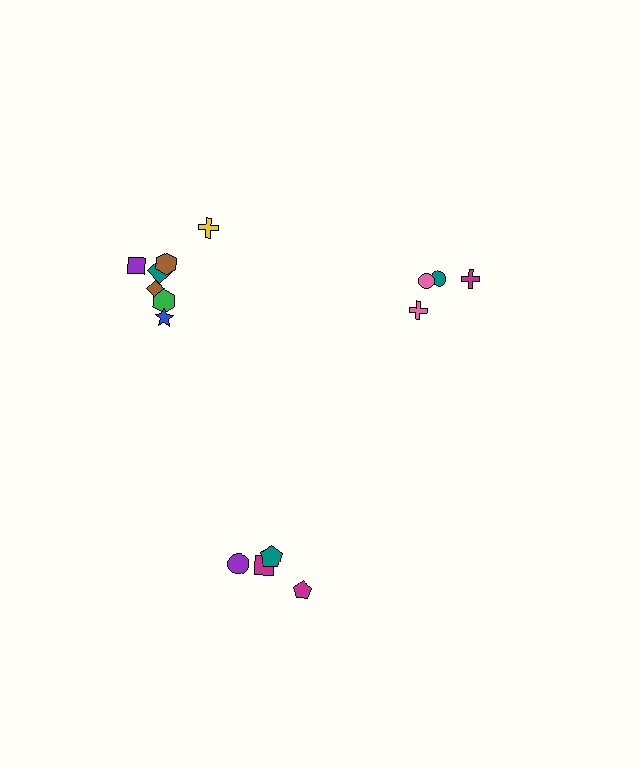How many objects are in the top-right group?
There are 4 objects.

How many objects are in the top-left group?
There are 7 objects.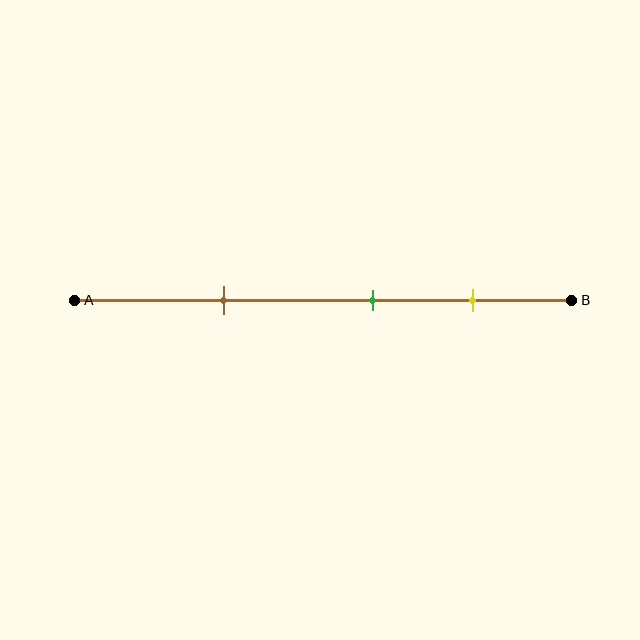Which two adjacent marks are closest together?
The green and yellow marks are the closest adjacent pair.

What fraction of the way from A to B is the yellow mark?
The yellow mark is approximately 80% (0.8) of the way from A to B.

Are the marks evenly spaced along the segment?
Yes, the marks are approximately evenly spaced.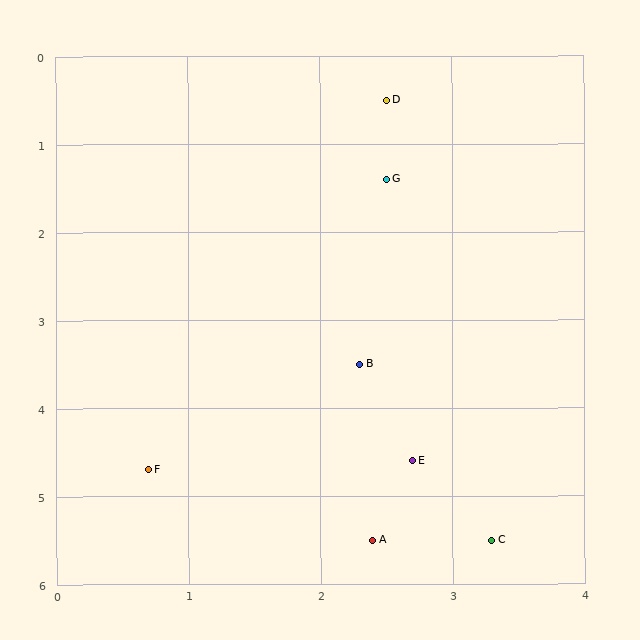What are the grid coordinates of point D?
Point D is at approximately (2.5, 0.5).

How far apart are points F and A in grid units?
Points F and A are about 1.9 grid units apart.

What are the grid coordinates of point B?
Point B is at approximately (2.3, 3.5).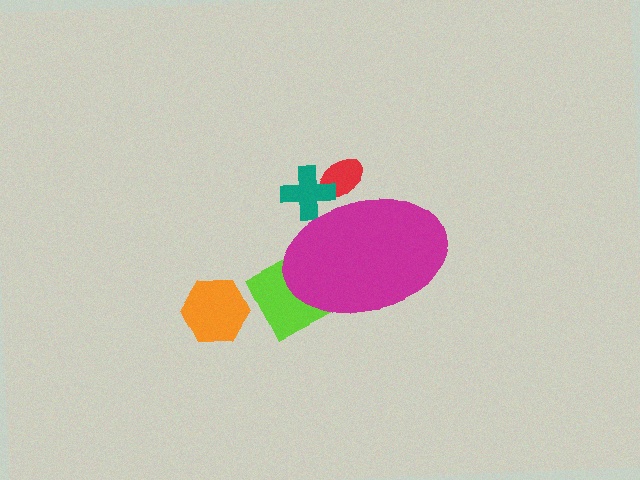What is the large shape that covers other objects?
A magenta ellipse.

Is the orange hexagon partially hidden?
No, the orange hexagon is fully visible.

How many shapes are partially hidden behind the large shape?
3 shapes are partially hidden.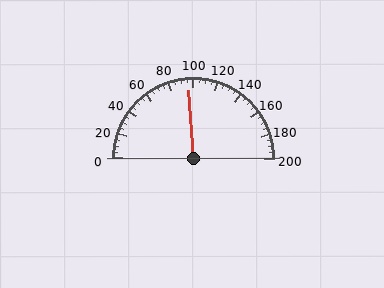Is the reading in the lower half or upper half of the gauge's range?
The reading is in the lower half of the range (0 to 200).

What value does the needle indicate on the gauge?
The needle indicates approximately 95.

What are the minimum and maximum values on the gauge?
The gauge ranges from 0 to 200.